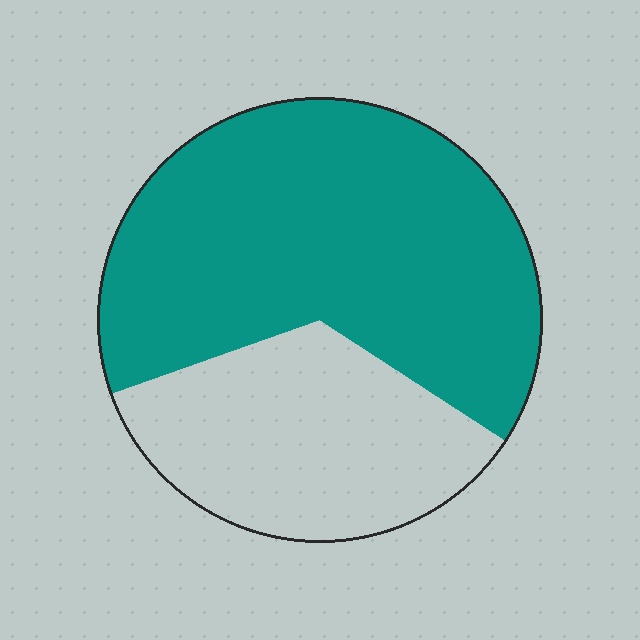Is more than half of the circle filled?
Yes.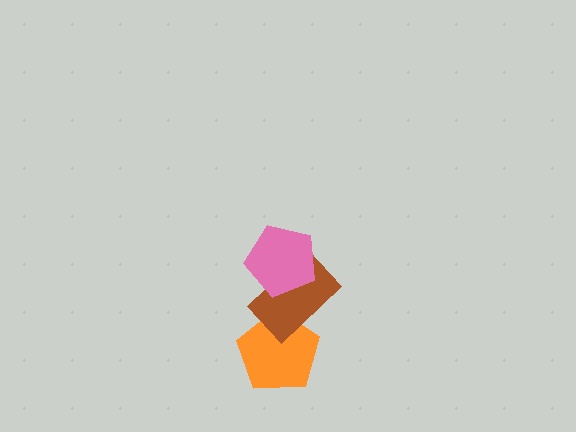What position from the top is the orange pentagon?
The orange pentagon is 3rd from the top.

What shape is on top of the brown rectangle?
The pink pentagon is on top of the brown rectangle.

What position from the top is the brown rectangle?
The brown rectangle is 2nd from the top.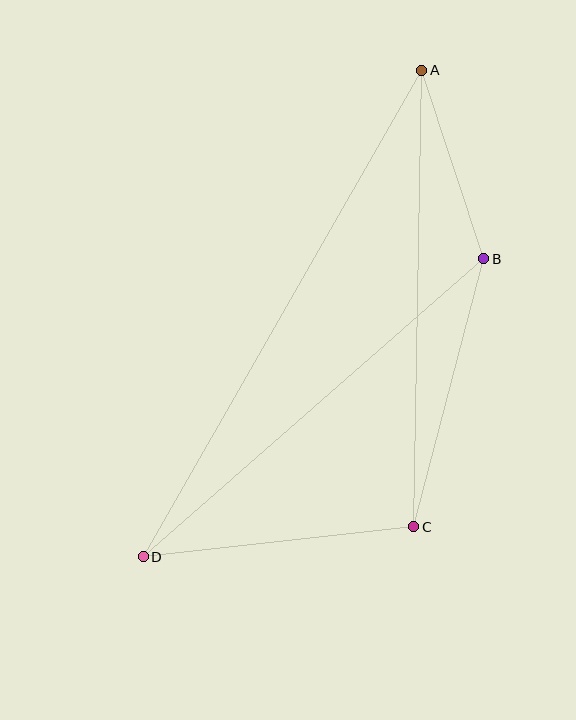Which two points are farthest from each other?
Points A and D are farthest from each other.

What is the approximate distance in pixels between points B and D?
The distance between B and D is approximately 452 pixels.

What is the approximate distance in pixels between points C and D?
The distance between C and D is approximately 272 pixels.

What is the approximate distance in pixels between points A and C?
The distance between A and C is approximately 456 pixels.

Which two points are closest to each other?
Points A and B are closest to each other.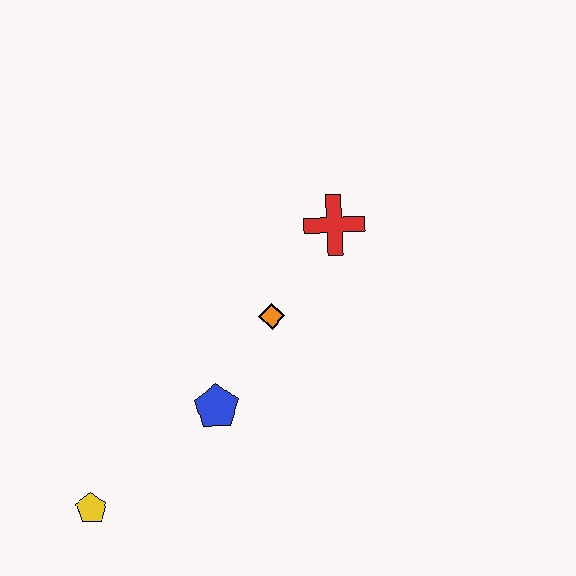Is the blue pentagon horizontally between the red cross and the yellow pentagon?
Yes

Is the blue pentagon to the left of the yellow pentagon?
No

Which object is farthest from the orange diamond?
The yellow pentagon is farthest from the orange diamond.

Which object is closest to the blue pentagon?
The orange diamond is closest to the blue pentagon.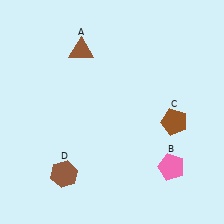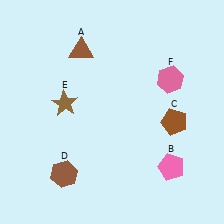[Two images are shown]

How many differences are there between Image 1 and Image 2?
There are 2 differences between the two images.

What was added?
A brown star (E), a pink hexagon (F) were added in Image 2.